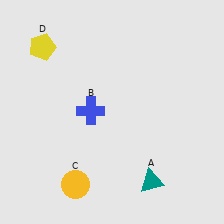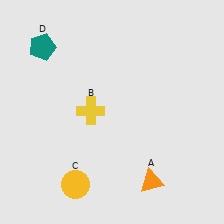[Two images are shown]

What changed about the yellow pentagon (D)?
In Image 1, D is yellow. In Image 2, it changed to teal.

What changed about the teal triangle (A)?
In Image 1, A is teal. In Image 2, it changed to orange.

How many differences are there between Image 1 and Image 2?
There are 3 differences between the two images.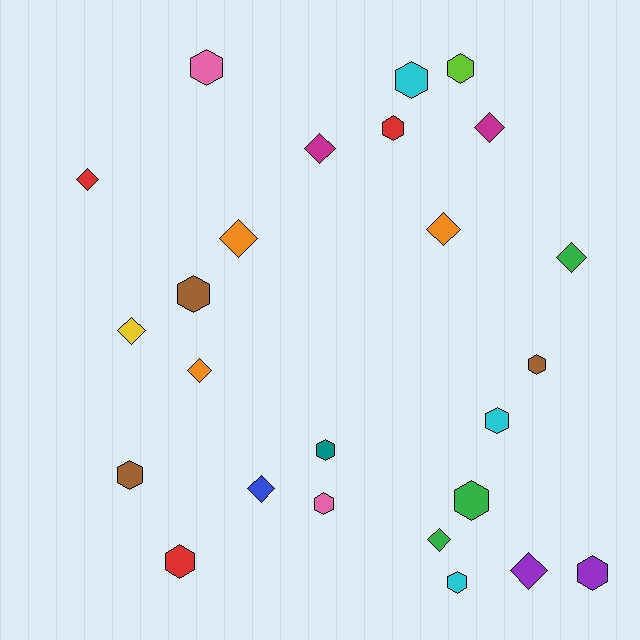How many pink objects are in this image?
There are 2 pink objects.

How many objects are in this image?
There are 25 objects.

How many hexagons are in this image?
There are 14 hexagons.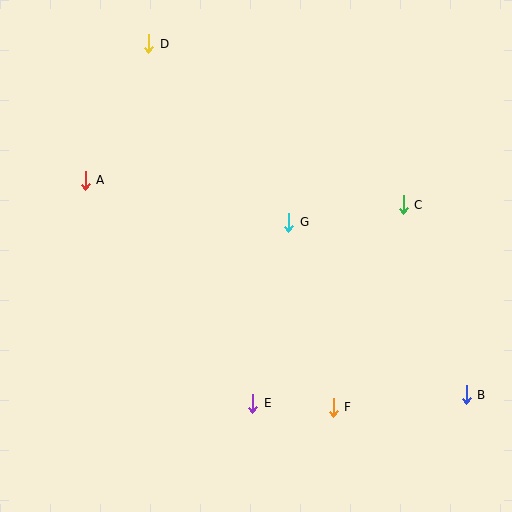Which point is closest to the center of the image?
Point G at (289, 222) is closest to the center.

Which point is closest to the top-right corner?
Point C is closest to the top-right corner.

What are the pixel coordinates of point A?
Point A is at (85, 180).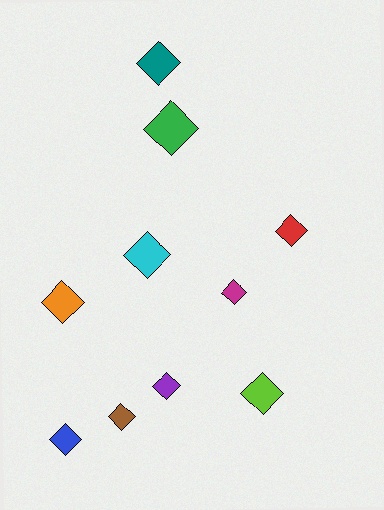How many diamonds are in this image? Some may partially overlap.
There are 10 diamonds.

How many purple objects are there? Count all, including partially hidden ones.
There is 1 purple object.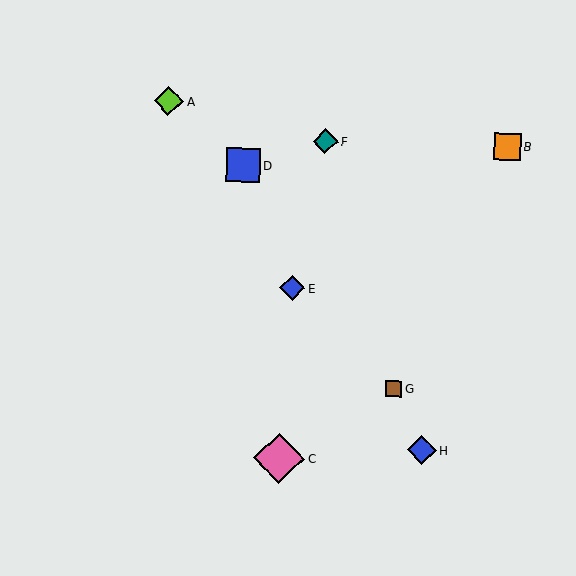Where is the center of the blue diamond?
The center of the blue diamond is at (292, 288).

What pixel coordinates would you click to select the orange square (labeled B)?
Click at (508, 147) to select the orange square B.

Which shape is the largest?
The pink diamond (labeled C) is the largest.